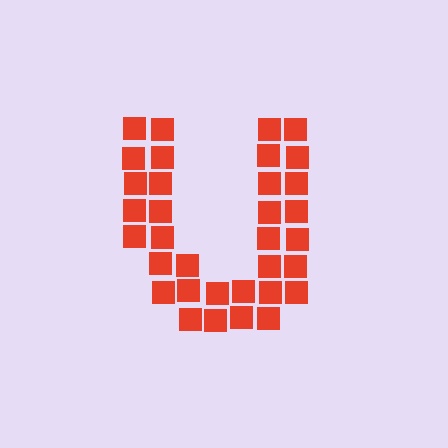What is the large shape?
The large shape is the letter U.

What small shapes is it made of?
It is made of small squares.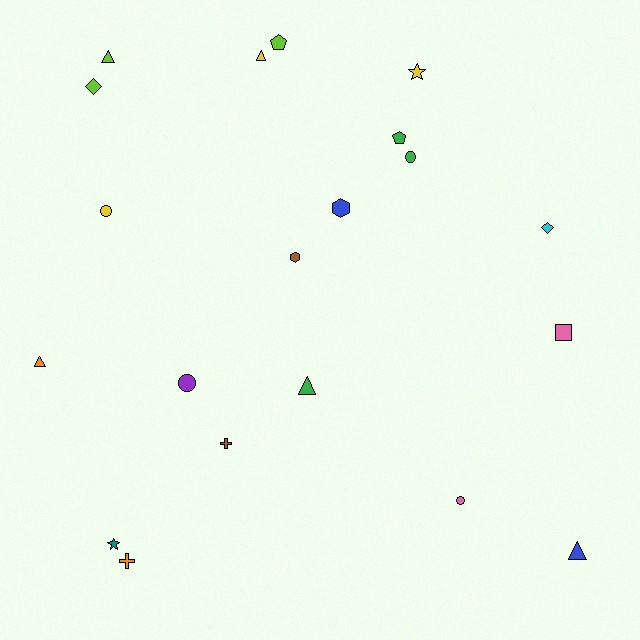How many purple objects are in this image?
There is 1 purple object.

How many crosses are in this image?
There are 2 crosses.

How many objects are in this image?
There are 20 objects.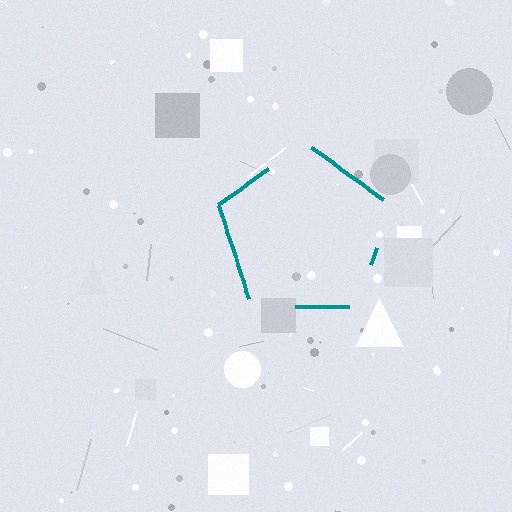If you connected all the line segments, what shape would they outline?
They would outline a pentagon.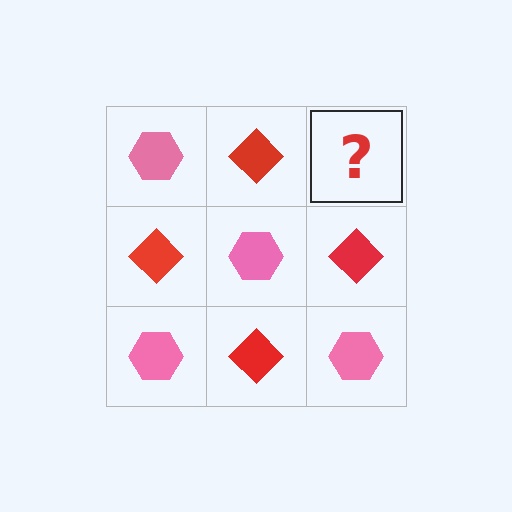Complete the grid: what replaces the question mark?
The question mark should be replaced with a pink hexagon.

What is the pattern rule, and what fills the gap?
The rule is that it alternates pink hexagon and red diamond in a checkerboard pattern. The gap should be filled with a pink hexagon.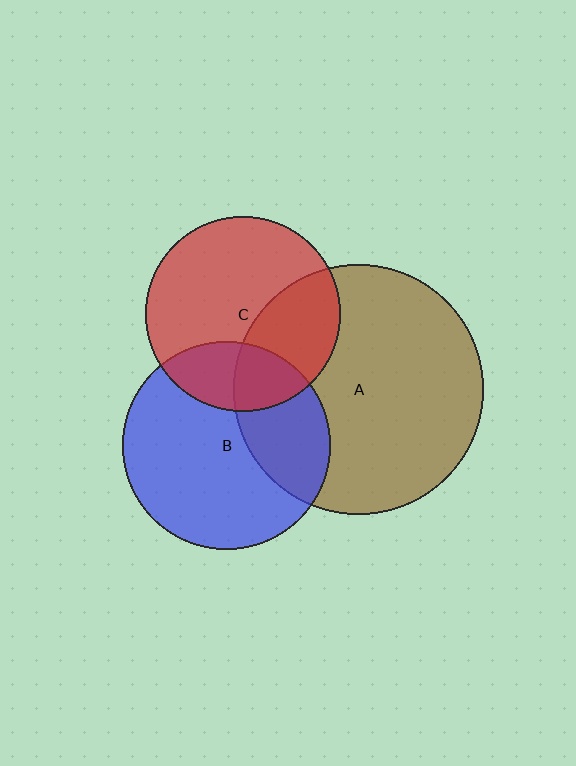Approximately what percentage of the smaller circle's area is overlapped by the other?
Approximately 35%.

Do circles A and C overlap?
Yes.